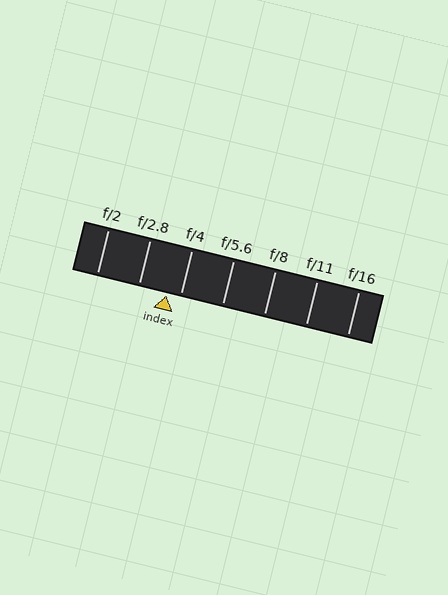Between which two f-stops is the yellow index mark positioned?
The index mark is between f/2.8 and f/4.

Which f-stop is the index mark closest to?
The index mark is closest to f/4.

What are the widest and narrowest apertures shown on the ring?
The widest aperture shown is f/2 and the narrowest is f/16.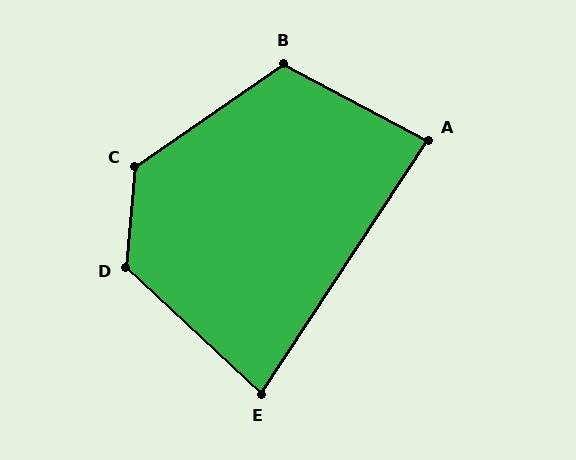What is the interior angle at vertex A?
Approximately 85 degrees (acute).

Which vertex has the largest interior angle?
C, at approximately 129 degrees.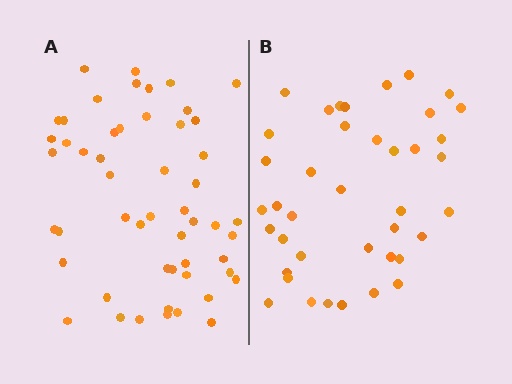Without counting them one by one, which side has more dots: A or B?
Region A (the left region) has more dots.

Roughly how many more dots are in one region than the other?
Region A has roughly 12 or so more dots than region B.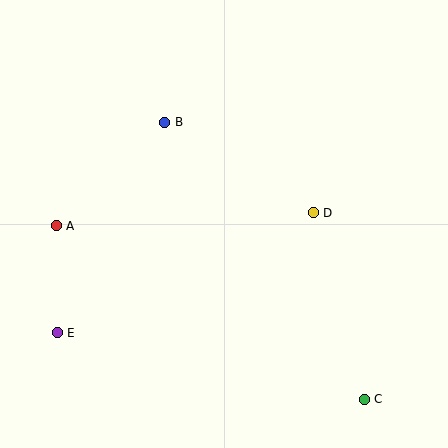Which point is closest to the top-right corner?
Point D is closest to the top-right corner.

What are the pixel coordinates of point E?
Point E is at (57, 333).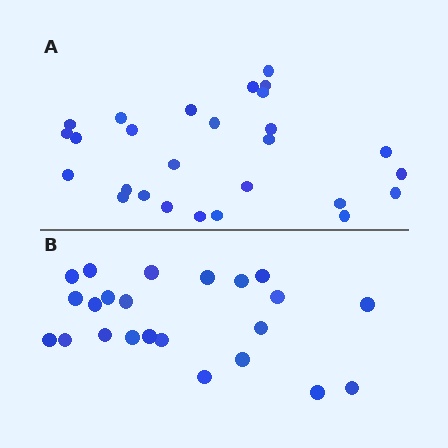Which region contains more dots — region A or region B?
Region A (the top region) has more dots.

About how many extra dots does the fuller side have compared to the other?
Region A has about 4 more dots than region B.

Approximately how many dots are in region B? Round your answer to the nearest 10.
About 20 dots. (The exact count is 23, which rounds to 20.)